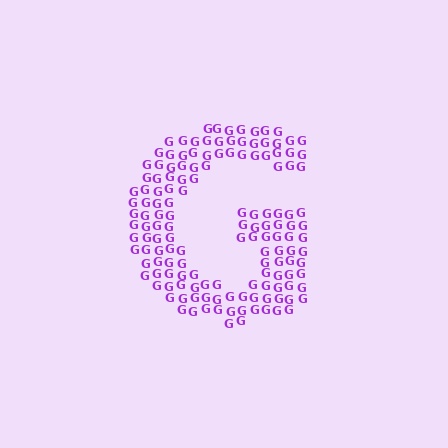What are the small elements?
The small elements are letter G's.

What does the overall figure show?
The overall figure shows the letter G.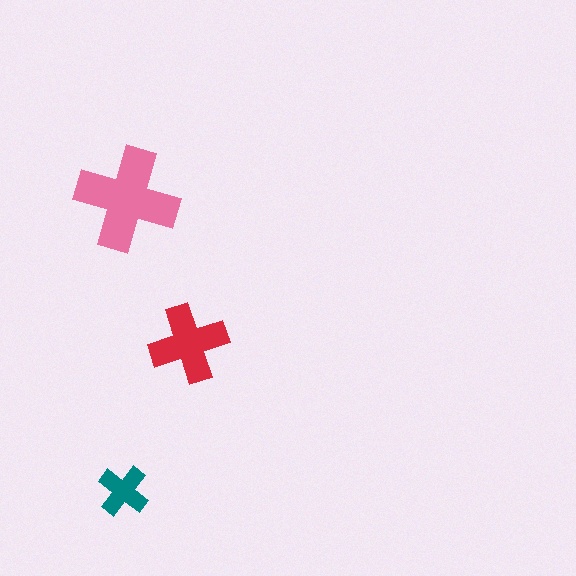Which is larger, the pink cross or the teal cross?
The pink one.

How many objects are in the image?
There are 3 objects in the image.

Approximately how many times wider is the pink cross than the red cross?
About 1.5 times wider.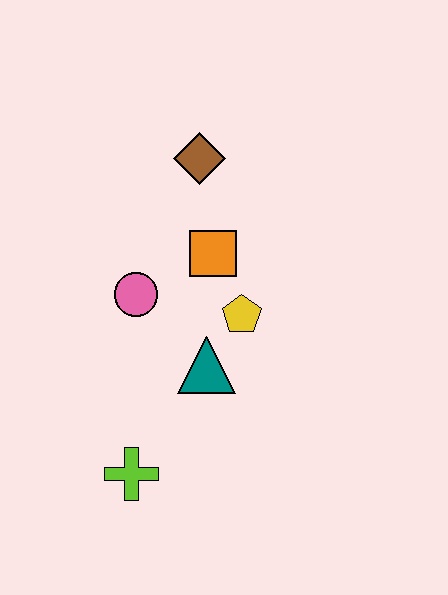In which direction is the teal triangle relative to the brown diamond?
The teal triangle is below the brown diamond.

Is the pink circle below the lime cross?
No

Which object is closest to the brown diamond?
The orange square is closest to the brown diamond.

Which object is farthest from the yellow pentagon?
The lime cross is farthest from the yellow pentagon.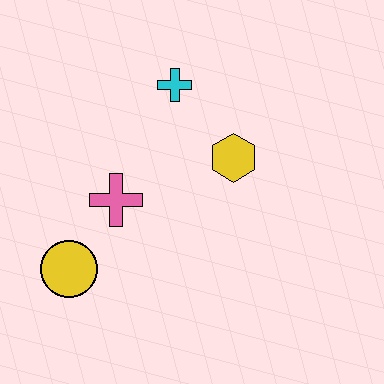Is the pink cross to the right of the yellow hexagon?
No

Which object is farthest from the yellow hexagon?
The yellow circle is farthest from the yellow hexagon.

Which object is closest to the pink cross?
The yellow circle is closest to the pink cross.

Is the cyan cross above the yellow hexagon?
Yes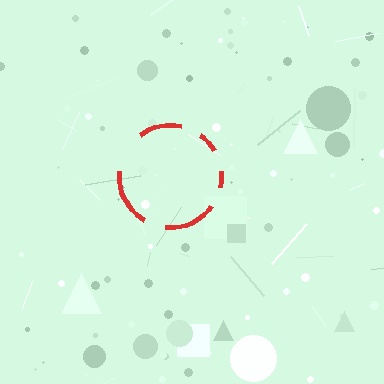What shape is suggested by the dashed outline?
The dashed outline suggests a circle.